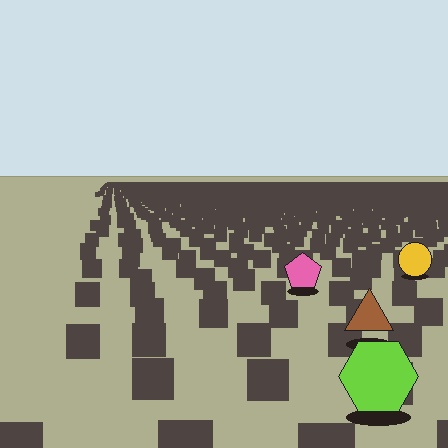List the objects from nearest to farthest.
From nearest to farthest: the lime hexagon, the brown triangle, the pink pentagon, the yellow circle.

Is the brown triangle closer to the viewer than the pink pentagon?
Yes. The brown triangle is closer — you can tell from the texture gradient: the ground texture is coarser near it.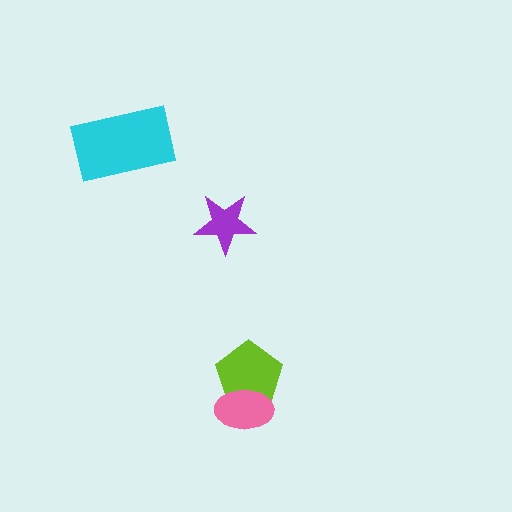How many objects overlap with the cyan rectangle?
0 objects overlap with the cyan rectangle.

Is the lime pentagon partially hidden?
Yes, it is partially covered by another shape.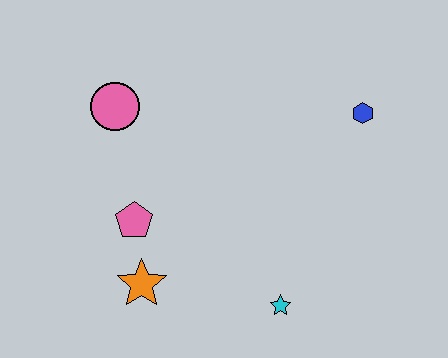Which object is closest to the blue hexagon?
The cyan star is closest to the blue hexagon.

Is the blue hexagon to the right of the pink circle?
Yes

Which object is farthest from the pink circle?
The cyan star is farthest from the pink circle.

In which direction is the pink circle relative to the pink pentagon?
The pink circle is above the pink pentagon.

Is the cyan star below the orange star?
Yes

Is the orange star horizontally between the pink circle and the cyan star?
Yes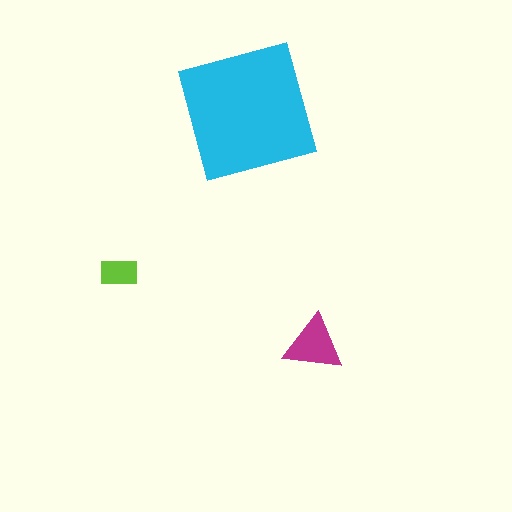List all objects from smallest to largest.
The lime rectangle, the magenta triangle, the cyan square.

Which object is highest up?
The cyan square is topmost.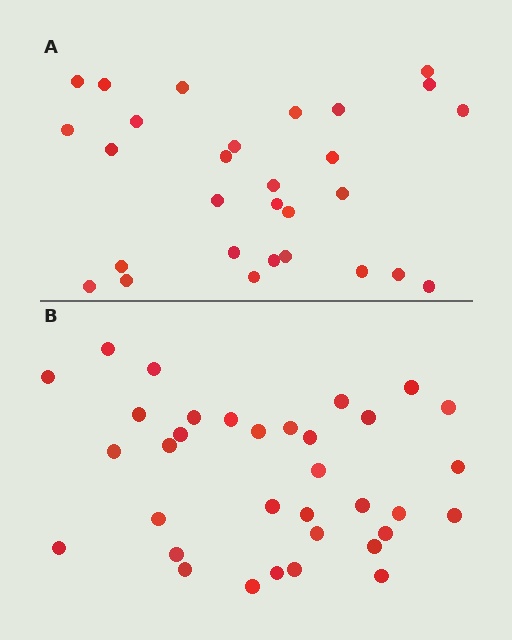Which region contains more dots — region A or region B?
Region B (the bottom region) has more dots.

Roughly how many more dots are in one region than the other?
Region B has about 5 more dots than region A.